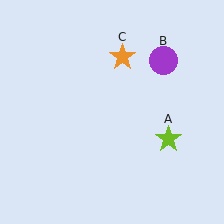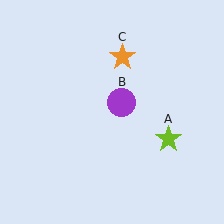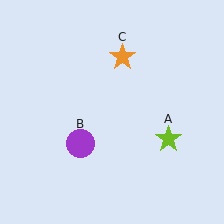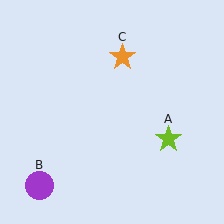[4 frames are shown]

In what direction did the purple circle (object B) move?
The purple circle (object B) moved down and to the left.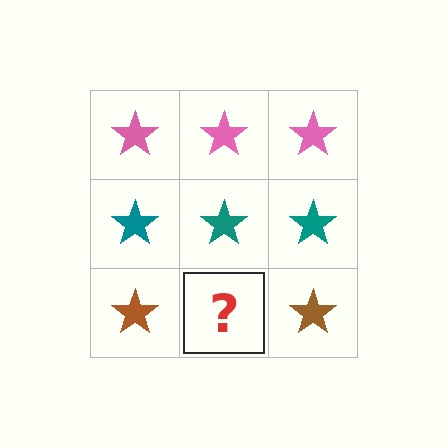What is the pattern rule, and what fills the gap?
The rule is that each row has a consistent color. The gap should be filled with a brown star.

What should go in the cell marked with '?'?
The missing cell should contain a brown star.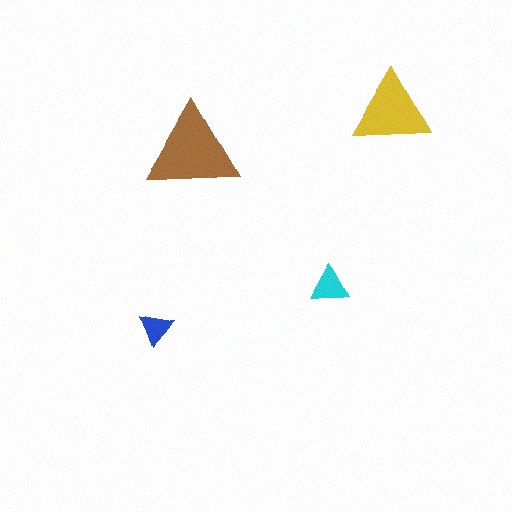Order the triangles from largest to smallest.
the brown one, the yellow one, the cyan one, the blue one.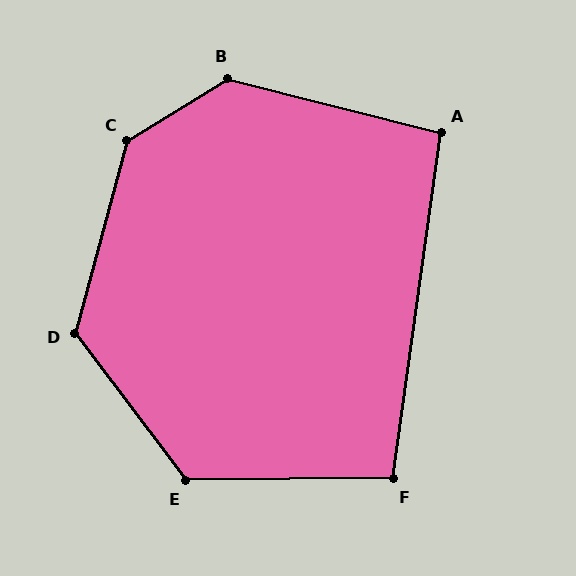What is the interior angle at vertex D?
Approximately 128 degrees (obtuse).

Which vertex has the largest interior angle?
C, at approximately 137 degrees.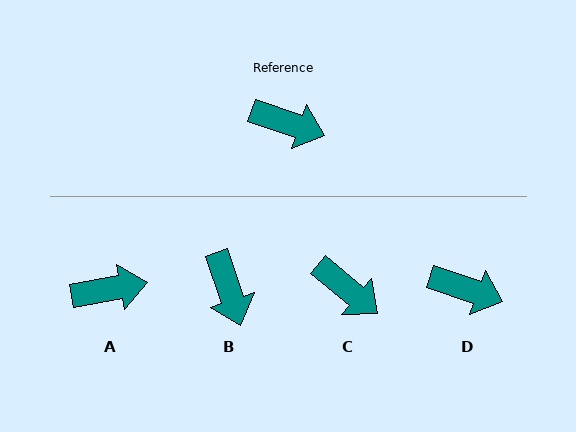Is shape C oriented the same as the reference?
No, it is off by about 21 degrees.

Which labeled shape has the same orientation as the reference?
D.